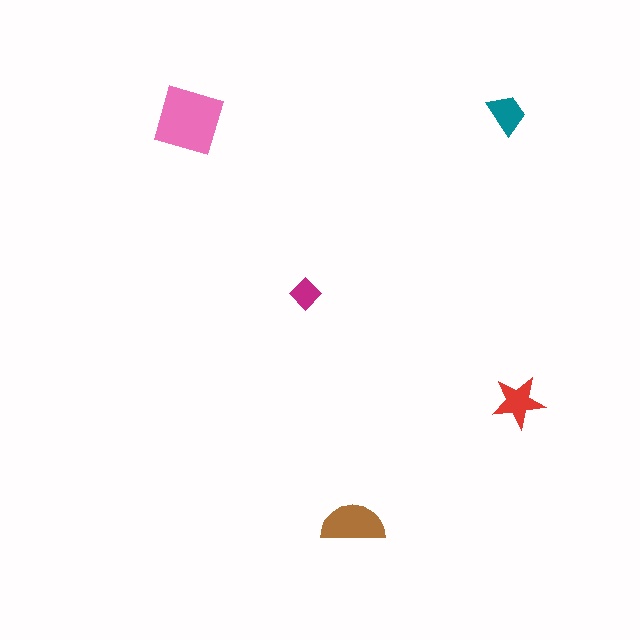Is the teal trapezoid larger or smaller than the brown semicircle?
Smaller.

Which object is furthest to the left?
The pink square is leftmost.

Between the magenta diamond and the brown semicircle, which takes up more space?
The brown semicircle.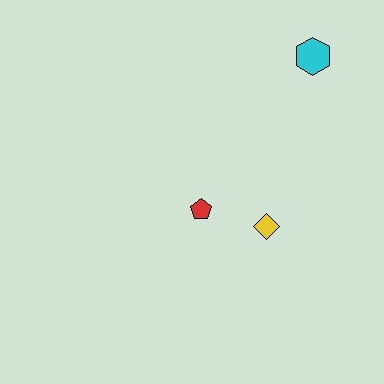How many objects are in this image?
There are 3 objects.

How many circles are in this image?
There are no circles.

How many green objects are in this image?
There are no green objects.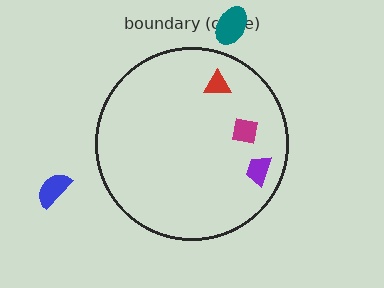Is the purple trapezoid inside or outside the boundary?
Inside.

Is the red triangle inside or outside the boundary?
Inside.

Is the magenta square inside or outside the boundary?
Inside.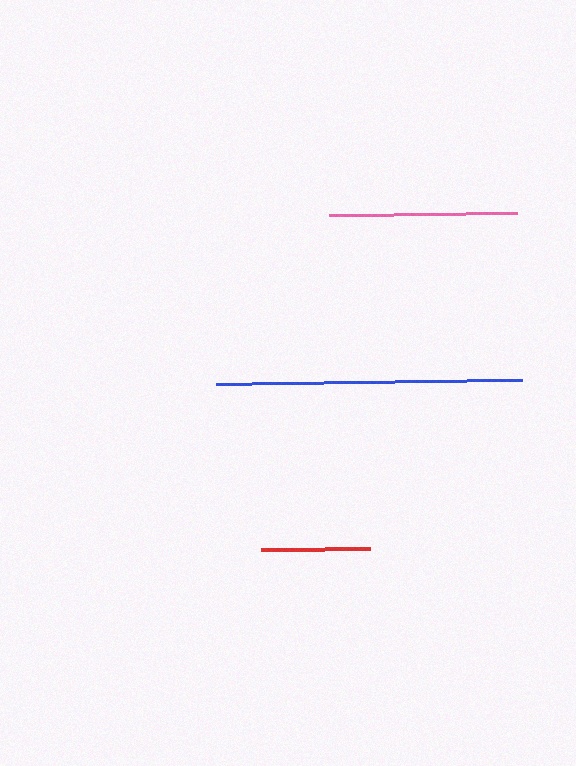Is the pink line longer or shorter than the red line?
The pink line is longer than the red line.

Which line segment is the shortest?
The red line is the shortest at approximately 110 pixels.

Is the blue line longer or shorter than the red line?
The blue line is longer than the red line.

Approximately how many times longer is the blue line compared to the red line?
The blue line is approximately 2.8 times the length of the red line.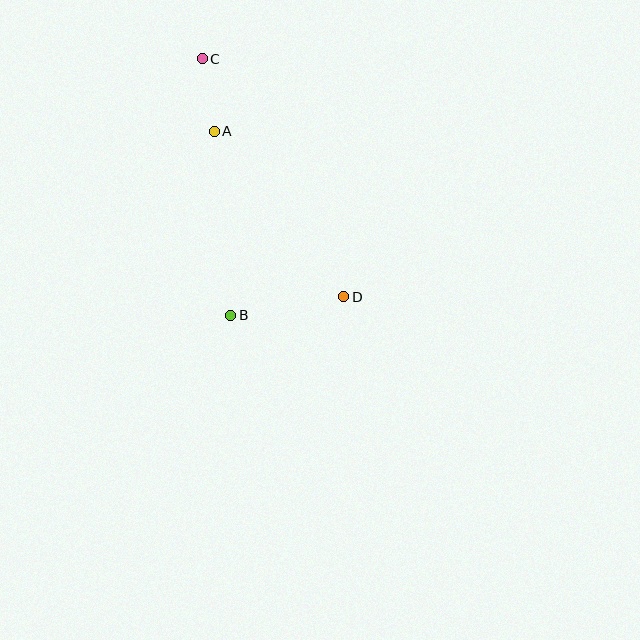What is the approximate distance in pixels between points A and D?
The distance between A and D is approximately 210 pixels.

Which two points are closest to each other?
Points A and C are closest to each other.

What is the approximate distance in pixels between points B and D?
The distance between B and D is approximately 114 pixels.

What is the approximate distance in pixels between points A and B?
The distance between A and B is approximately 184 pixels.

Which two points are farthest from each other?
Points C and D are farthest from each other.